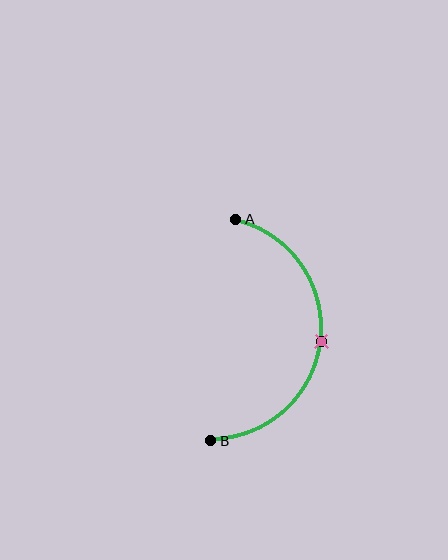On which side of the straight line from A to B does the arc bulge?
The arc bulges to the right of the straight line connecting A and B.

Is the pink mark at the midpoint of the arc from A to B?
Yes. The pink mark lies on the arc at equal arc-length from both A and B — it is the arc midpoint.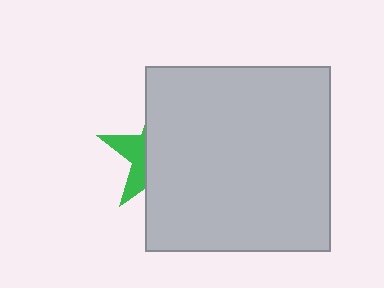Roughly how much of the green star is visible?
A small part of it is visible (roughly 32%).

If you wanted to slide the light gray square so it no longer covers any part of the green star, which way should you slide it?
Slide it right — that is the most direct way to separate the two shapes.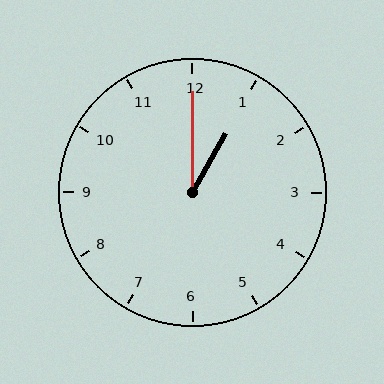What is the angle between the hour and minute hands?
Approximately 30 degrees.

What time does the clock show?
1:00.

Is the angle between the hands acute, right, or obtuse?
It is acute.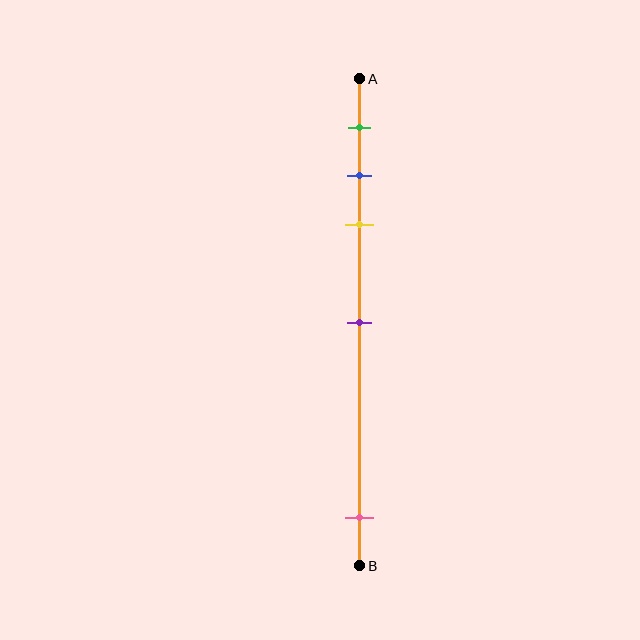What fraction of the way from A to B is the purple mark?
The purple mark is approximately 50% (0.5) of the way from A to B.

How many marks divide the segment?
There are 5 marks dividing the segment.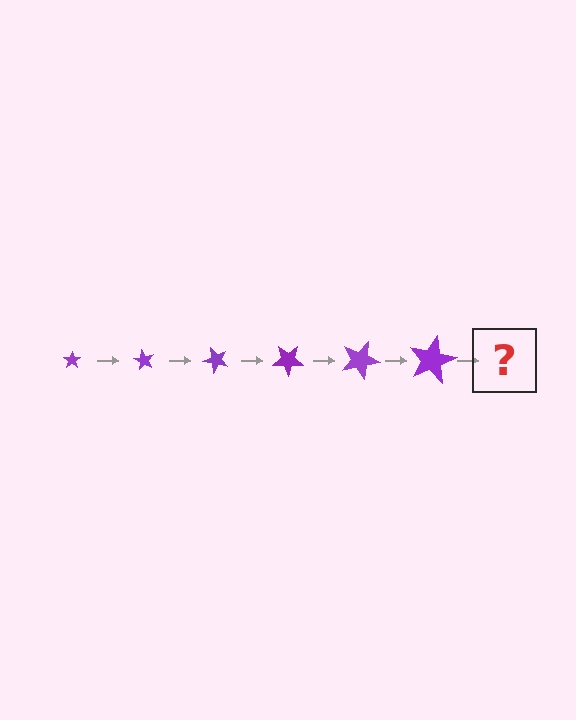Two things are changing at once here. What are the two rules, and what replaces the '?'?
The two rules are that the star grows larger each step and it rotates 60 degrees each step. The '?' should be a star, larger than the previous one and rotated 360 degrees from the start.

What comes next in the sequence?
The next element should be a star, larger than the previous one and rotated 360 degrees from the start.